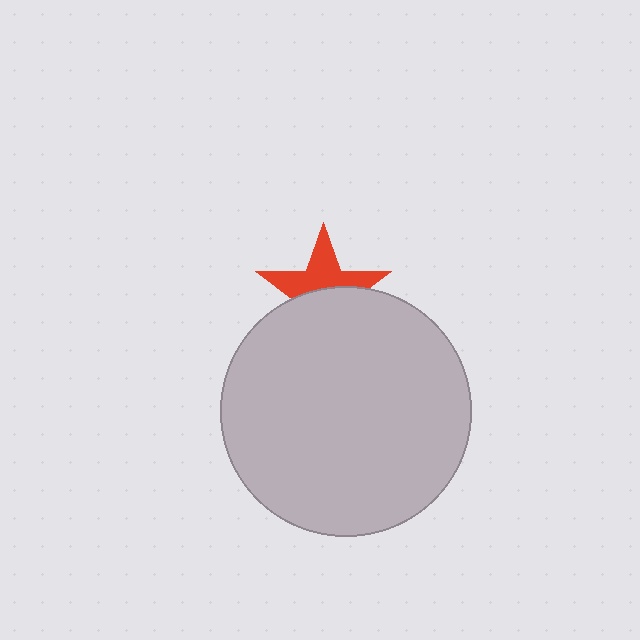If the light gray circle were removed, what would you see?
You would see the complete red star.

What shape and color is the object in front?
The object in front is a light gray circle.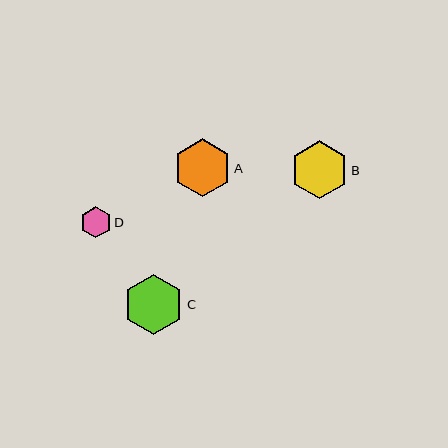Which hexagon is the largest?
Hexagon C is the largest with a size of approximately 60 pixels.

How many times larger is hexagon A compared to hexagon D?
Hexagon A is approximately 1.9 times the size of hexagon D.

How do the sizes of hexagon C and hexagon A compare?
Hexagon C and hexagon A are approximately the same size.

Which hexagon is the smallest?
Hexagon D is the smallest with a size of approximately 31 pixels.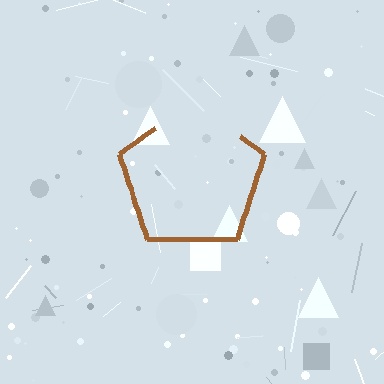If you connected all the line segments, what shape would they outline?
They would outline a pentagon.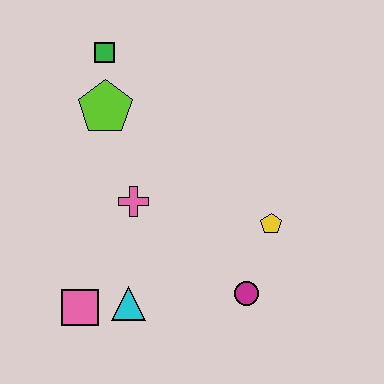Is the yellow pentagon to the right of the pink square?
Yes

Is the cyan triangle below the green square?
Yes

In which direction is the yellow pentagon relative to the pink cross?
The yellow pentagon is to the right of the pink cross.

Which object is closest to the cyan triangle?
The pink square is closest to the cyan triangle.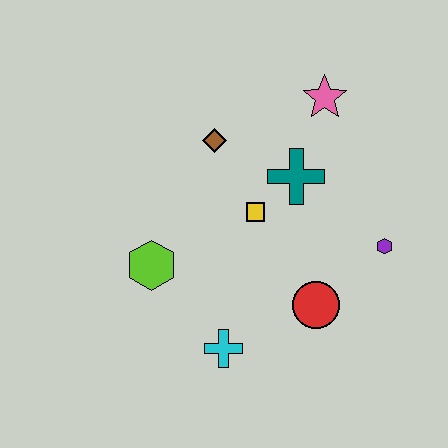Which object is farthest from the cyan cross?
The pink star is farthest from the cyan cross.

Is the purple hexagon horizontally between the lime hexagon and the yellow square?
No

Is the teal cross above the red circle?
Yes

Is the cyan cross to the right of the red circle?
No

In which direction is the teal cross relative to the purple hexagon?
The teal cross is to the left of the purple hexagon.